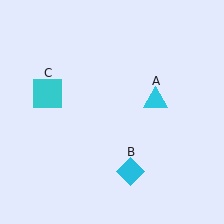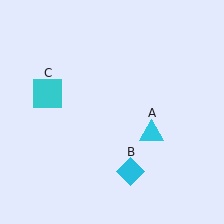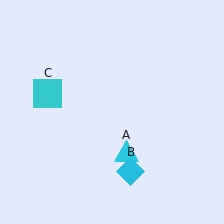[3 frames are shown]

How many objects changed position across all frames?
1 object changed position: cyan triangle (object A).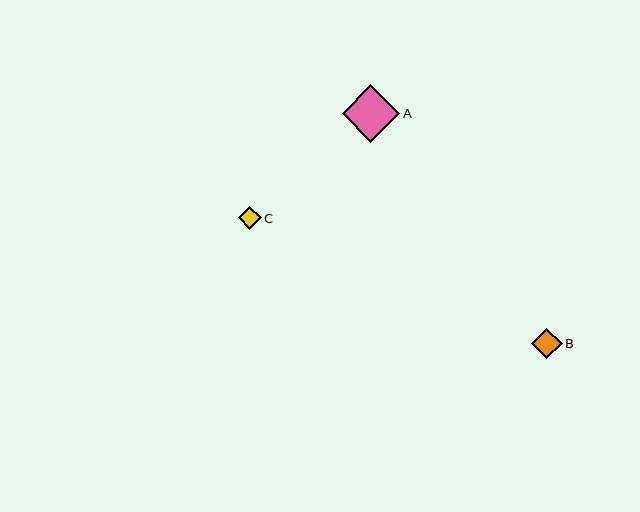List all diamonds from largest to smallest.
From largest to smallest: A, B, C.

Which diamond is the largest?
Diamond A is the largest with a size of approximately 57 pixels.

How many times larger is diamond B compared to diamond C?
Diamond B is approximately 1.3 times the size of diamond C.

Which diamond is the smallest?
Diamond C is the smallest with a size of approximately 23 pixels.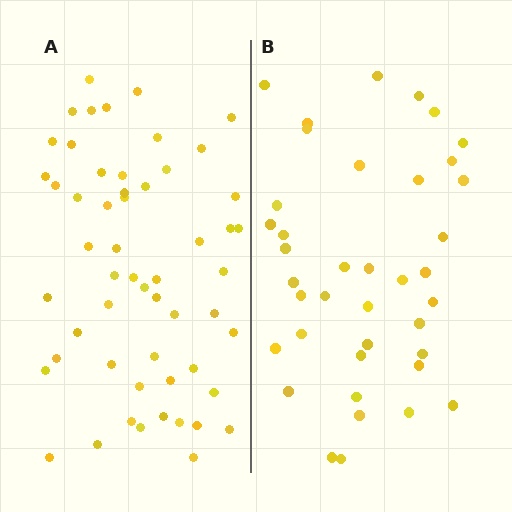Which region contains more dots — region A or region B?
Region A (the left region) has more dots.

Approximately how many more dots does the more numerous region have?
Region A has approximately 15 more dots than region B.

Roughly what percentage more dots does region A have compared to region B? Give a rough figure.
About 40% more.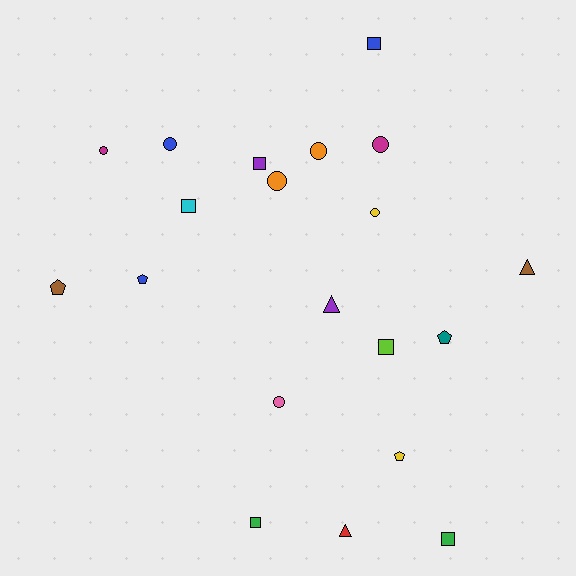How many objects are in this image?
There are 20 objects.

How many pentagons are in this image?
There are 4 pentagons.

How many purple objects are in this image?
There are 2 purple objects.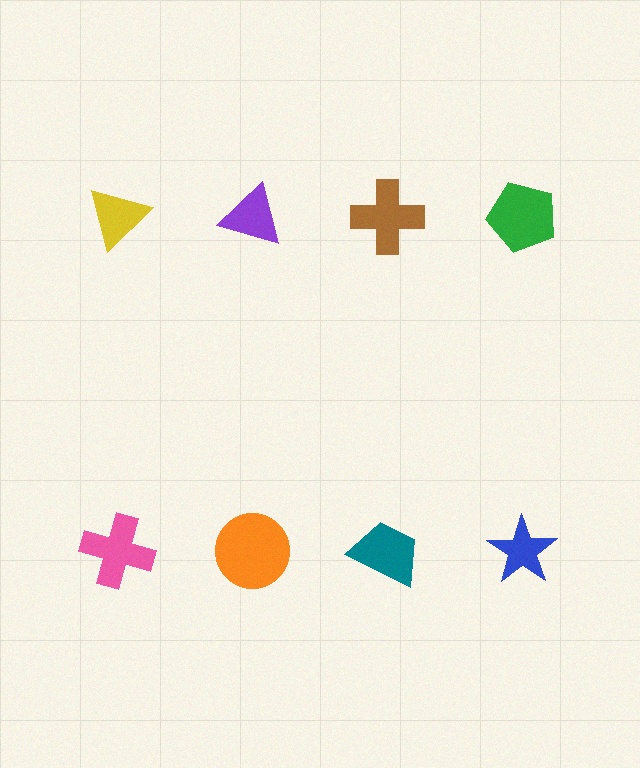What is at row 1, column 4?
A green pentagon.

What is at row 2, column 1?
A pink cross.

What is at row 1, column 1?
A yellow triangle.